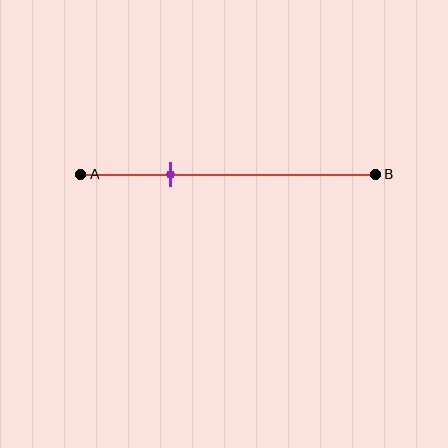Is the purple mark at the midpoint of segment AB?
No, the mark is at about 30% from A, not at the 50% midpoint.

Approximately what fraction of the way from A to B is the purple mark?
The purple mark is approximately 30% of the way from A to B.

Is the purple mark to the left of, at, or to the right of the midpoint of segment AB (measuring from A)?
The purple mark is to the left of the midpoint of segment AB.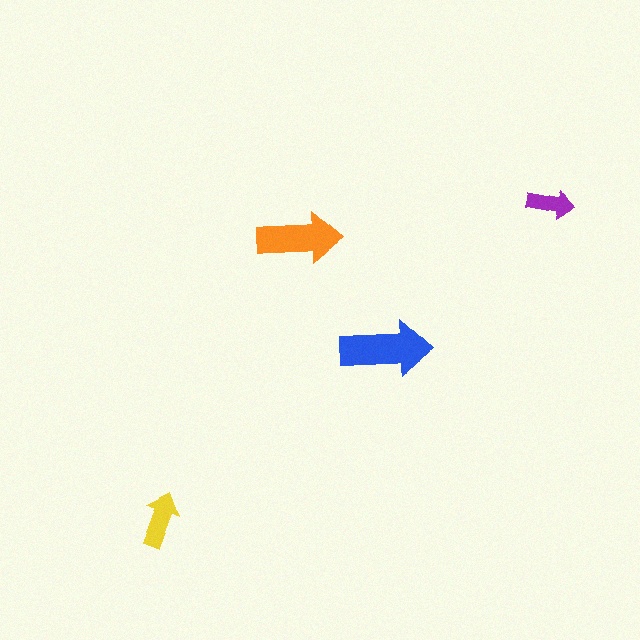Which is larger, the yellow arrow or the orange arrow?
The orange one.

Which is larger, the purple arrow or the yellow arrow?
The yellow one.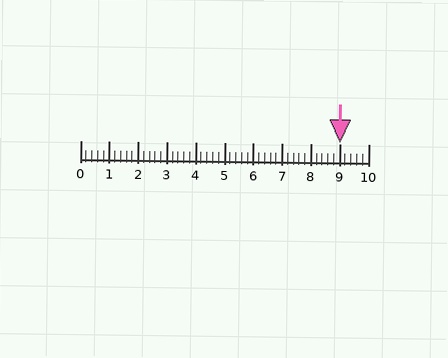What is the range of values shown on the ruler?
The ruler shows values from 0 to 10.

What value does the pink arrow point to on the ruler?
The pink arrow points to approximately 9.0.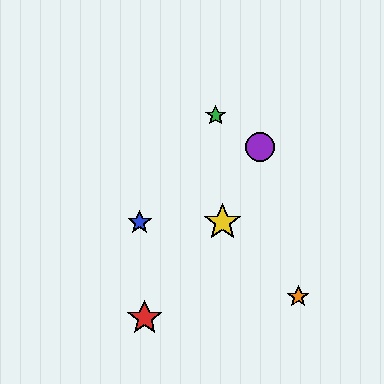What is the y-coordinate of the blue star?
The blue star is at y≈222.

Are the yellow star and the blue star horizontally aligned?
Yes, both are at y≈222.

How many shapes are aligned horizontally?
2 shapes (the blue star, the yellow star) are aligned horizontally.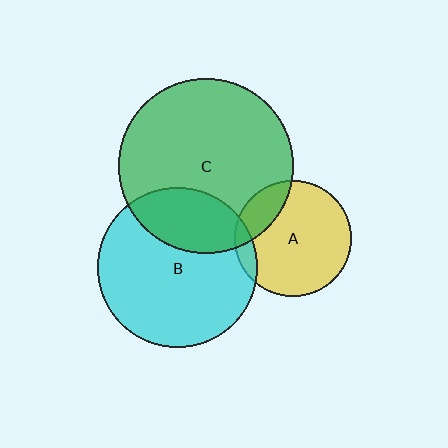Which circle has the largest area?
Circle C (green).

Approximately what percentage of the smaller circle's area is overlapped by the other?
Approximately 20%.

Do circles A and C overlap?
Yes.